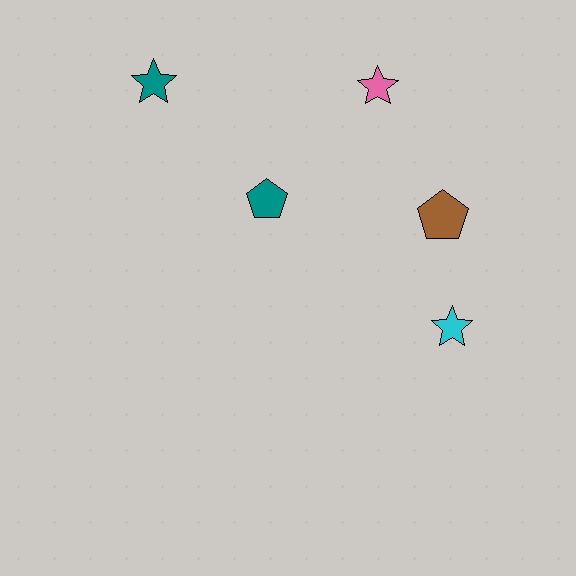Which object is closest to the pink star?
The brown pentagon is closest to the pink star.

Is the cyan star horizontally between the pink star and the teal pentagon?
No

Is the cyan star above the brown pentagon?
No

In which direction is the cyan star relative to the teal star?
The cyan star is to the right of the teal star.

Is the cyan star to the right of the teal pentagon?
Yes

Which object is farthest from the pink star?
The cyan star is farthest from the pink star.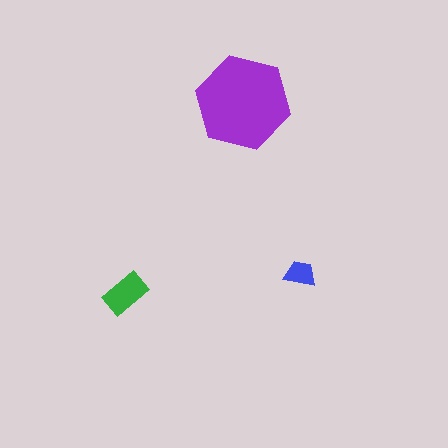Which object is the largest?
The purple hexagon.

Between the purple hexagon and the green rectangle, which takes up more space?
The purple hexagon.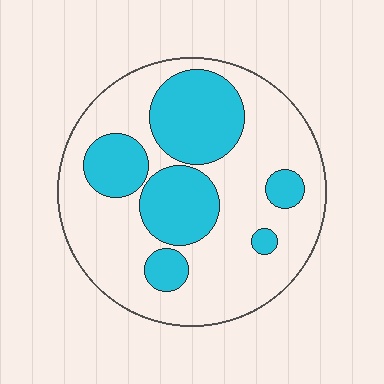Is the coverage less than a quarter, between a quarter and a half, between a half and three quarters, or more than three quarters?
Between a quarter and a half.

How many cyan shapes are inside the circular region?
6.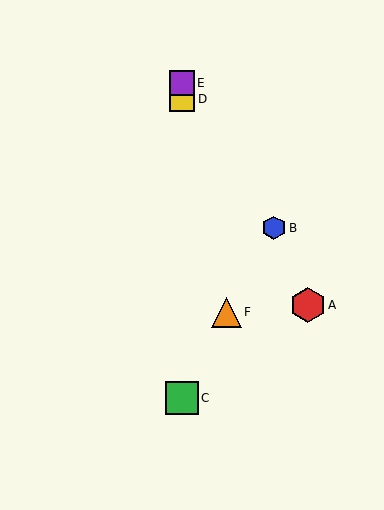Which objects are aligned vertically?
Objects C, D, E are aligned vertically.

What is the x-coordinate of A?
Object A is at x≈308.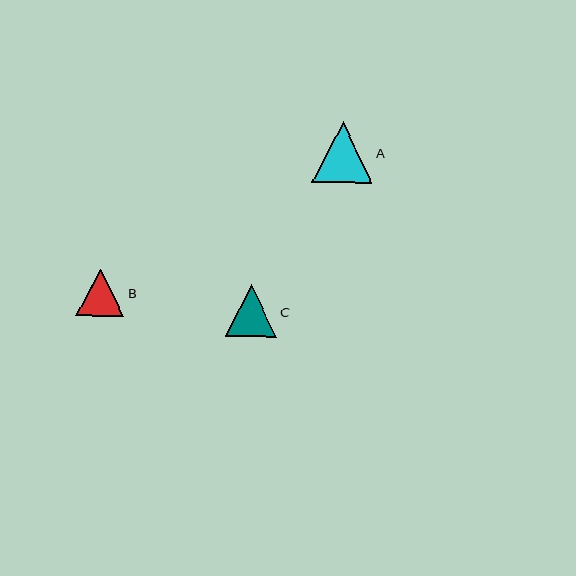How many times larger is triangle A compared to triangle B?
Triangle A is approximately 1.3 times the size of triangle B.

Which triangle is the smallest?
Triangle B is the smallest with a size of approximately 48 pixels.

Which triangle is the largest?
Triangle A is the largest with a size of approximately 60 pixels.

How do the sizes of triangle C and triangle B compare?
Triangle C and triangle B are approximately the same size.